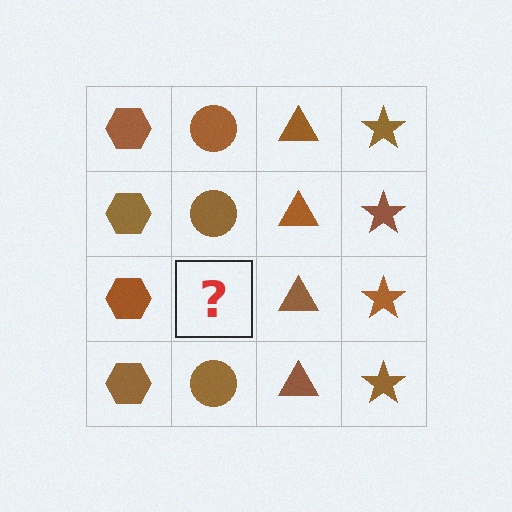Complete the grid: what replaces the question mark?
The question mark should be replaced with a brown circle.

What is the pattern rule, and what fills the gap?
The rule is that each column has a consistent shape. The gap should be filled with a brown circle.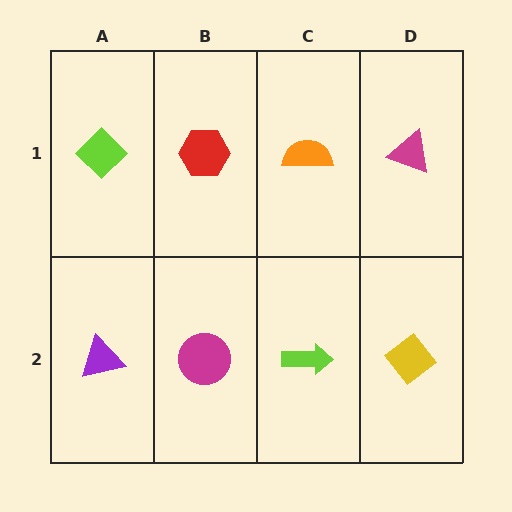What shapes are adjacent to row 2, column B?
A red hexagon (row 1, column B), a purple triangle (row 2, column A), a lime arrow (row 2, column C).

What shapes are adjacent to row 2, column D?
A magenta triangle (row 1, column D), a lime arrow (row 2, column C).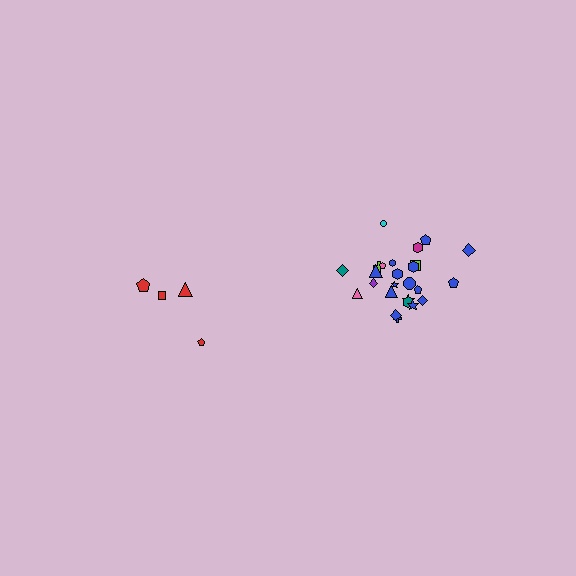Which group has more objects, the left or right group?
The right group.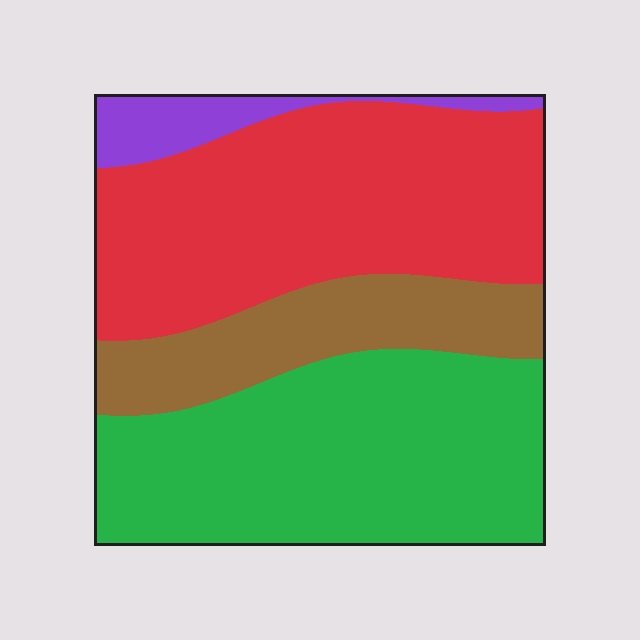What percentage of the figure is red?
Red covers 39% of the figure.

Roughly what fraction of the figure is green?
Green takes up about three eighths (3/8) of the figure.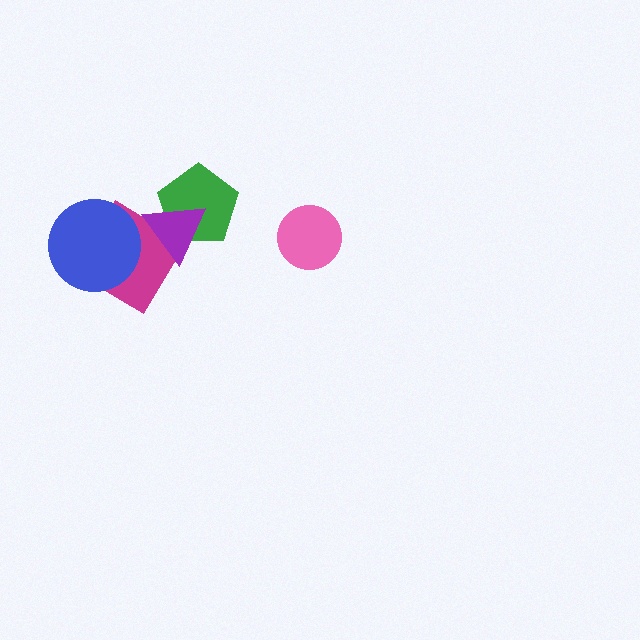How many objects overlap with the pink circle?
0 objects overlap with the pink circle.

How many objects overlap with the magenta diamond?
2 objects overlap with the magenta diamond.